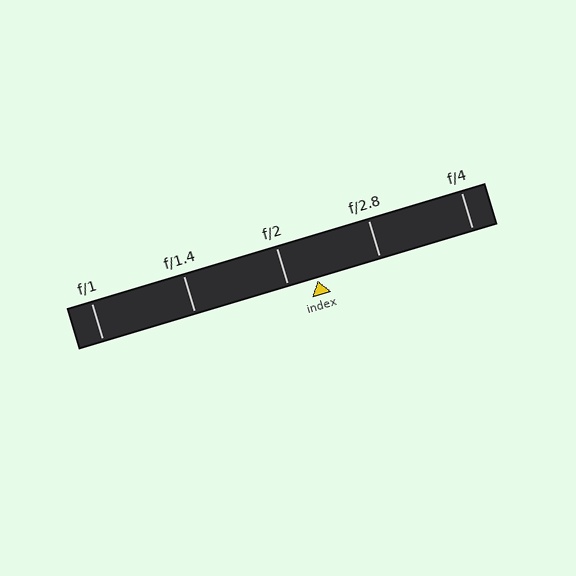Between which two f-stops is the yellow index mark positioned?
The index mark is between f/2 and f/2.8.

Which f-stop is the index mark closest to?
The index mark is closest to f/2.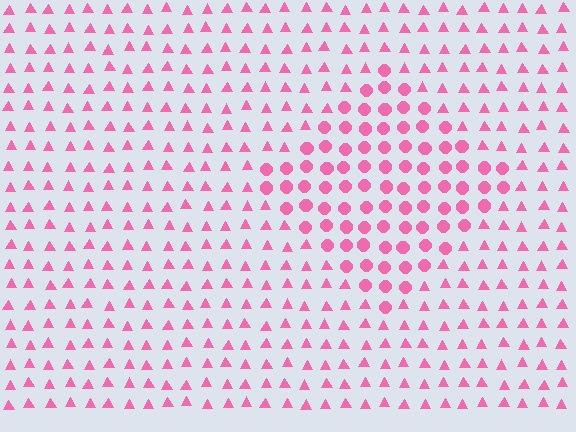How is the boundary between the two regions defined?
The boundary is defined by a change in element shape: circles inside vs. triangles outside. All elements share the same color and spacing.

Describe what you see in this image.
The image is filled with small pink elements arranged in a uniform grid. A diamond-shaped region contains circles, while the surrounding area contains triangles. The boundary is defined purely by the change in element shape.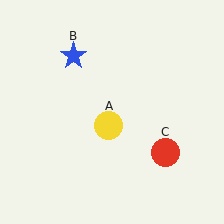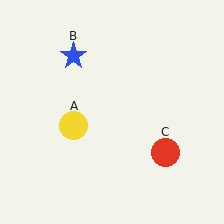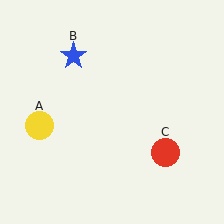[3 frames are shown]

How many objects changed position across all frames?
1 object changed position: yellow circle (object A).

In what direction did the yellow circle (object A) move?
The yellow circle (object A) moved left.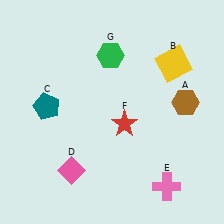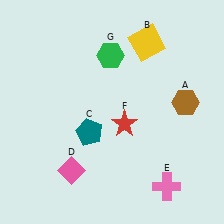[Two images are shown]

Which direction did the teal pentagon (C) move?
The teal pentagon (C) moved right.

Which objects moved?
The objects that moved are: the yellow square (B), the teal pentagon (C).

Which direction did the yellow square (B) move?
The yellow square (B) moved left.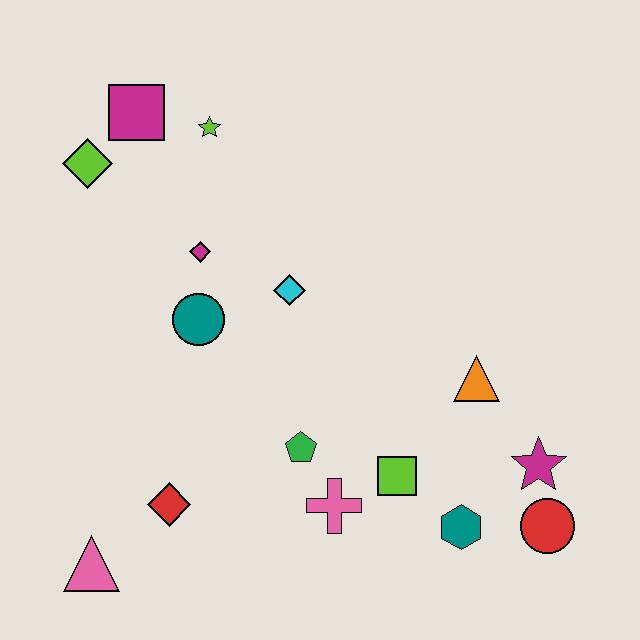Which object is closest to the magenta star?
The red circle is closest to the magenta star.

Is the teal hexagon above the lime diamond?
No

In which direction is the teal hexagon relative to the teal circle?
The teal hexagon is to the right of the teal circle.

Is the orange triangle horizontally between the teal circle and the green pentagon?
No